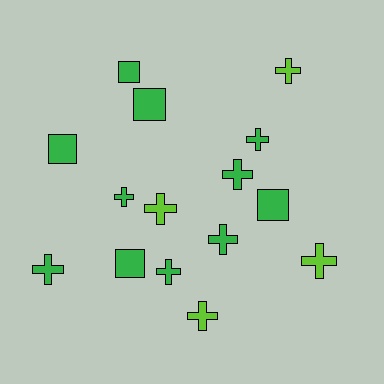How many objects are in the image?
There are 15 objects.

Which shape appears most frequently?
Cross, with 10 objects.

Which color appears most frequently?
Green, with 11 objects.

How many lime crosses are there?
There are 4 lime crosses.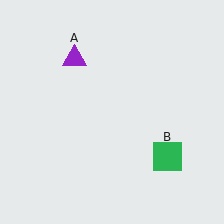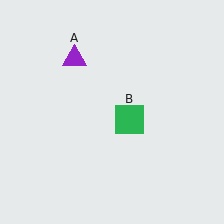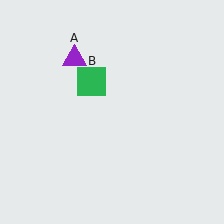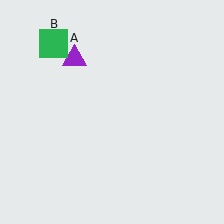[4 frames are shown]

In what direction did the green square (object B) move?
The green square (object B) moved up and to the left.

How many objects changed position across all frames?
1 object changed position: green square (object B).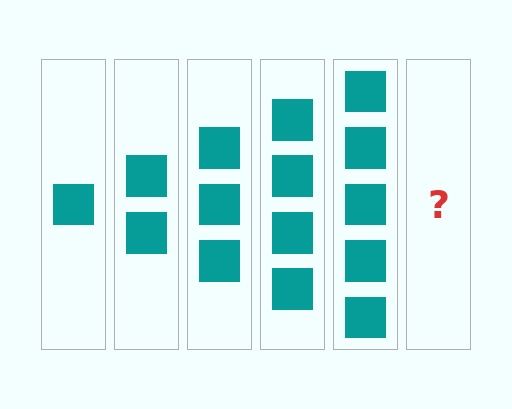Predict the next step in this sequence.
The next step is 6 squares.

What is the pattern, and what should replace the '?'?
The pattern is that each step adds one more square. The '?' should be 6 squares.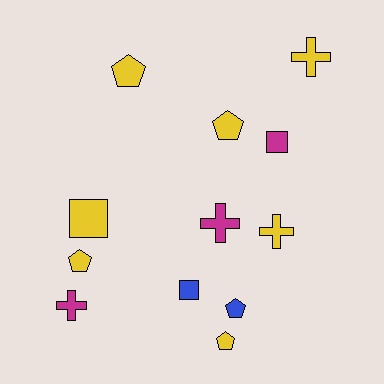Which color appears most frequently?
Yellow, with 7 objects.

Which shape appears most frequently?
Pentagon, with 5 objects.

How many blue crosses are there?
There are no blue crosses.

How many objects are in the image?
There are 12 objects.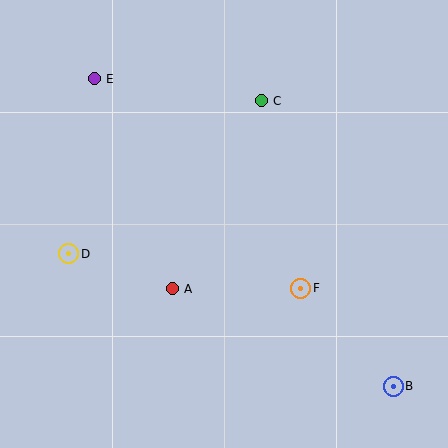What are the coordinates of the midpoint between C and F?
The midpoint between C and F is at (281, 195).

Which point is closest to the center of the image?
Point A at (172, 289) is closest to the center.